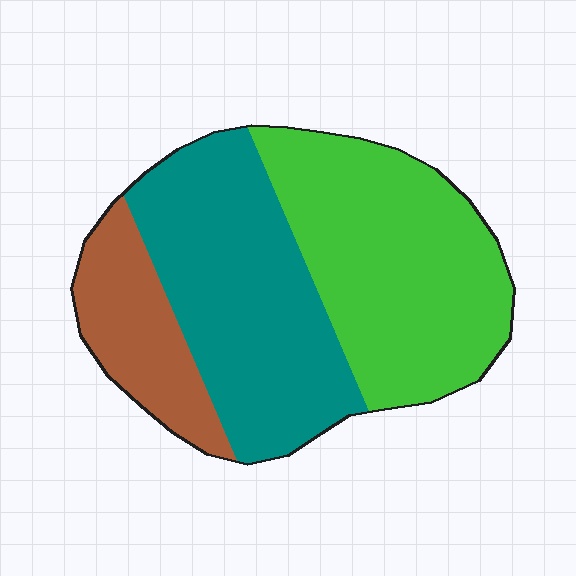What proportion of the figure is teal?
Teal covers 40% of the figure.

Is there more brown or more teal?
Teal.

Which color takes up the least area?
Brown, at roughly 15%.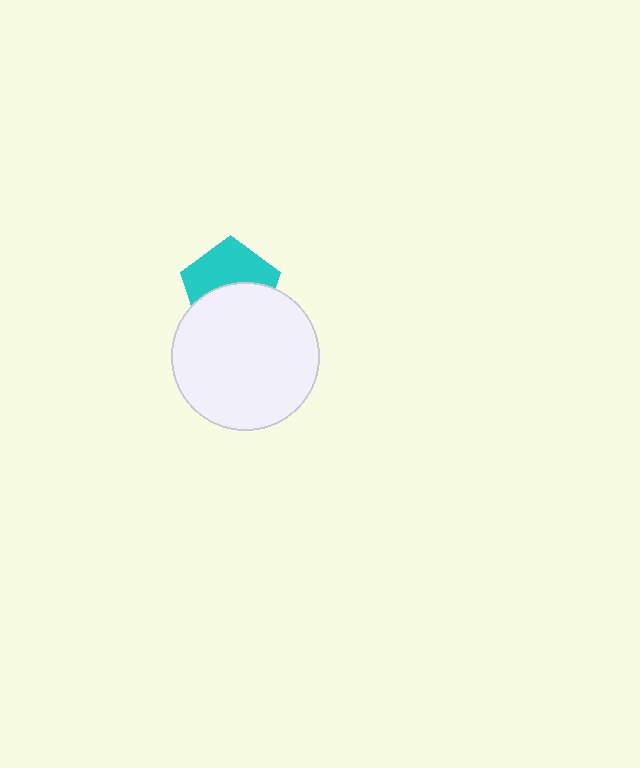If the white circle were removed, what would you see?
You would see the complete cyan pentagon.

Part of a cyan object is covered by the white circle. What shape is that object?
It is a pentagon.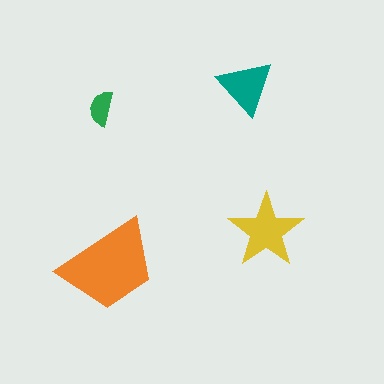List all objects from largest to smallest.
The orange trapezoid, the yellow star, the teal triangle, the green semicircle.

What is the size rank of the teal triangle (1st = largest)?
3rd.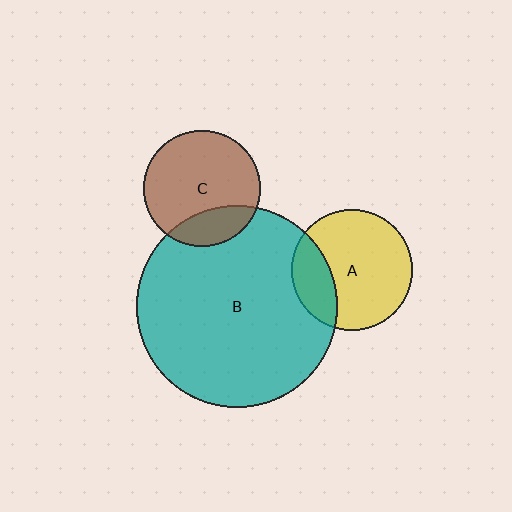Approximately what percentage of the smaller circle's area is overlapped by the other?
Approximately 20%.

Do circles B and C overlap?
Yes.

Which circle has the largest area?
Circle B (teal).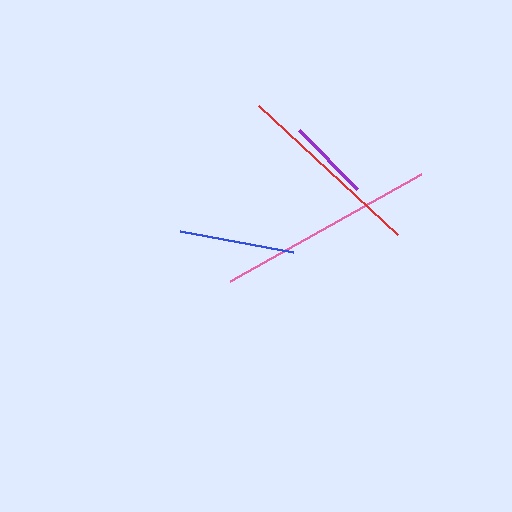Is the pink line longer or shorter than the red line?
The pink line is longer than the red line.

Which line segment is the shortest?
The purple line is the shortest at approximately 83 pixels.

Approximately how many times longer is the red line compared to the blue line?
The red line is approximately 1.6 times the length of the blue line.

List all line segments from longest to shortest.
From longest to shortest: pink, red, blue, purple.